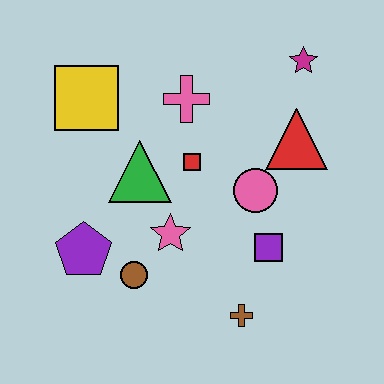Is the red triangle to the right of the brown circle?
Yes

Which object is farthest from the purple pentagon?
The magenta star is farthest from the purple pentagon.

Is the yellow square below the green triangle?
No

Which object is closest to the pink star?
The brown circle is closest to the pink star.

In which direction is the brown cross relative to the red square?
The brown cross is below the red square.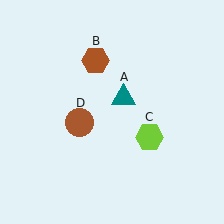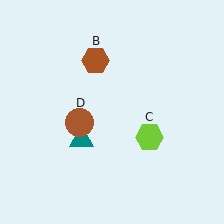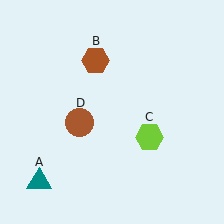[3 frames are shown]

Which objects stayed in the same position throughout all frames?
Brown hexagon (object B) and lime hexagon (object C) and brown circle (object D) remained stationary.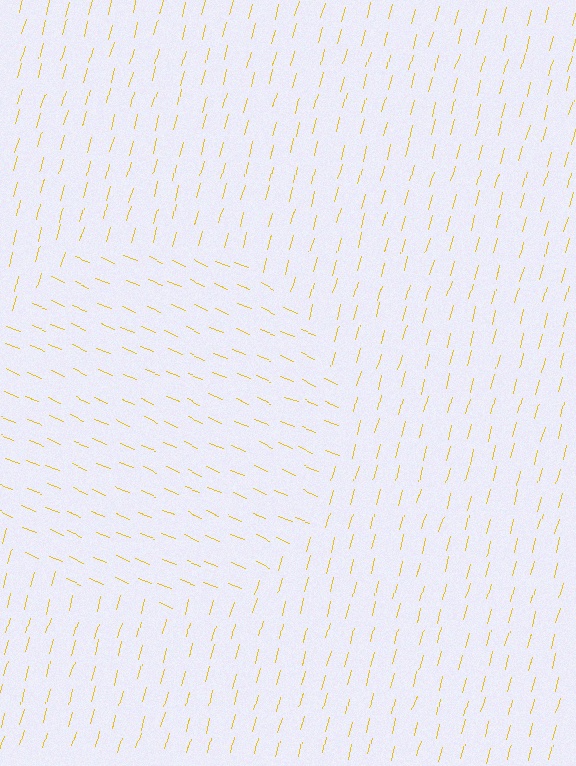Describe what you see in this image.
The image is filled with small yellow line segments. A circle region in the image has lines oriented differently from the surrounding lines, creating a visible texture boundary.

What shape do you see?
I see a circle.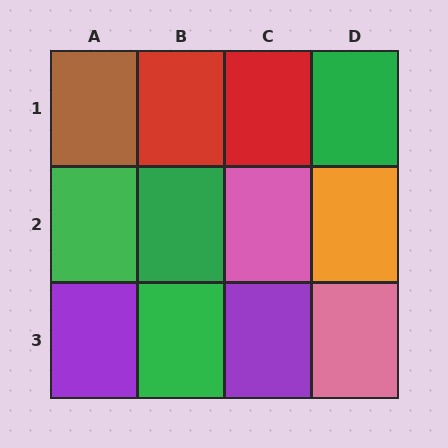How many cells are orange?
1 cell is orange.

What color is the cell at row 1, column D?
Green.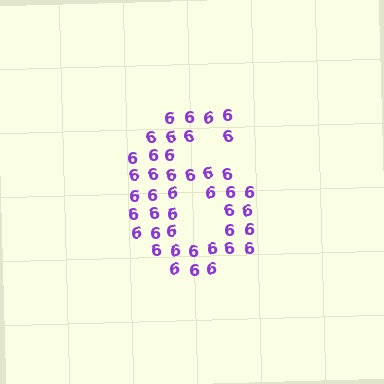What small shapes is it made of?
It is made of small digit 6's.